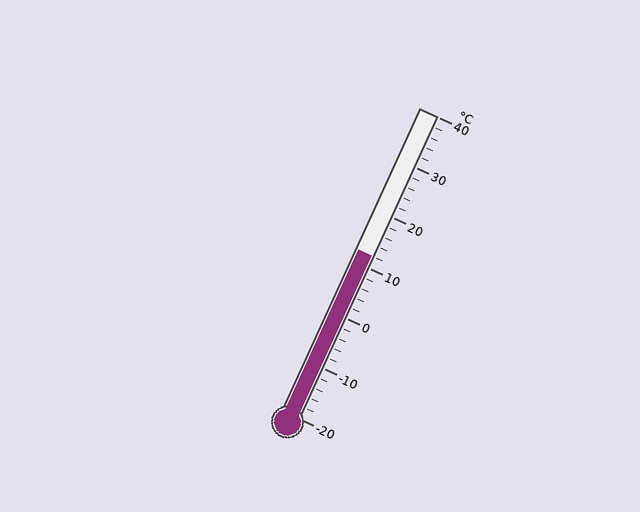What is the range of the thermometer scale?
The thermometer scale ranges from -20°C to 40°C.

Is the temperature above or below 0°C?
The temperature is above 0°C.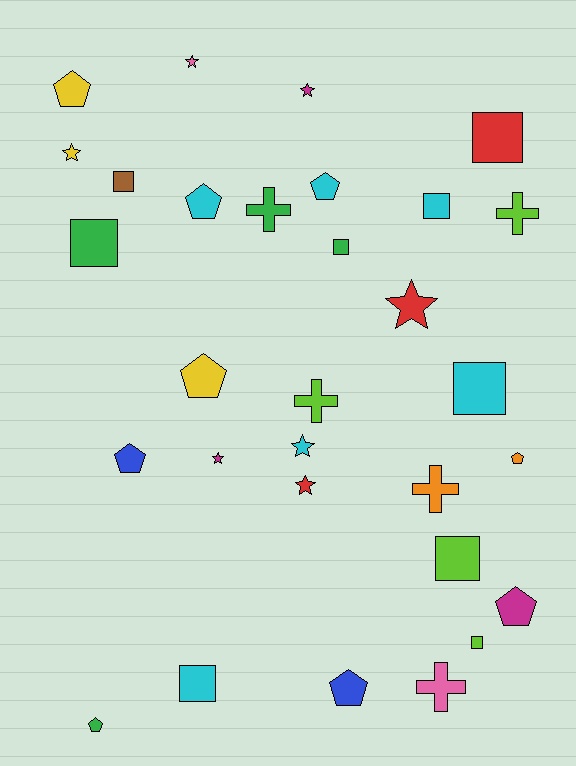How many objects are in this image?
There are 30 objects.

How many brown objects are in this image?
There is 1 brown object.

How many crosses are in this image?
There are 5 crosses.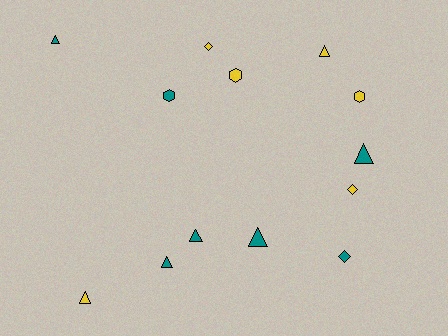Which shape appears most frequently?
Triangle, with 7 objects.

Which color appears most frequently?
Teal, with 7 objects.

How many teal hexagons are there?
There is 1 teal hexagon.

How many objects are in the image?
There are 13 objects.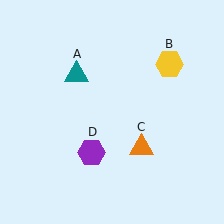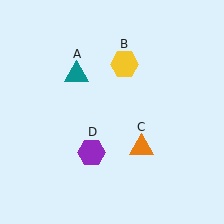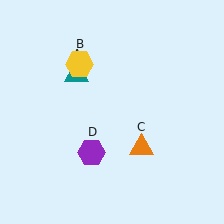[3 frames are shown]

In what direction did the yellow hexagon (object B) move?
The yellow hexagon (object B) moved left.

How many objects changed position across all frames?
1 object changed position: yellow hexagon (object B).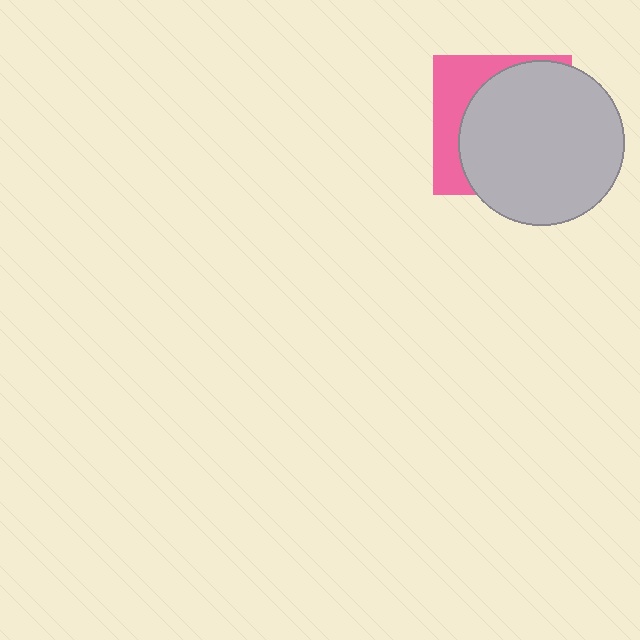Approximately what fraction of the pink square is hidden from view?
Roughly 70% of the pink square is hidden behind the light gray circle.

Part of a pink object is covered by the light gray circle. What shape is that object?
It is a square.